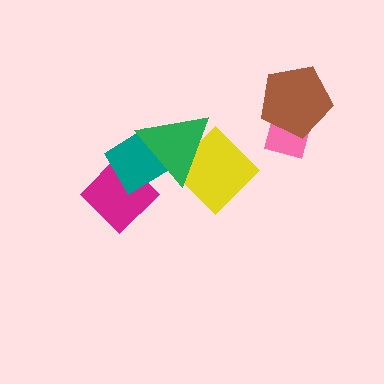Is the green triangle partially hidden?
No, no other shape covers it.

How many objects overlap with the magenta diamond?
2 objects overlap with the magenta diamond.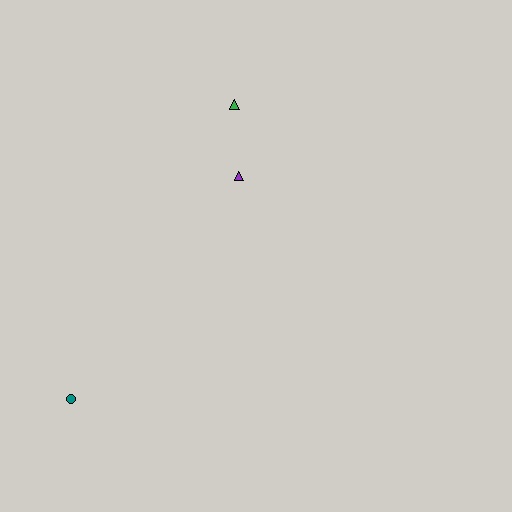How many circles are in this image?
There is 1 circle.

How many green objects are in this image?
There is 1 green object.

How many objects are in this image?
There are 3 objects.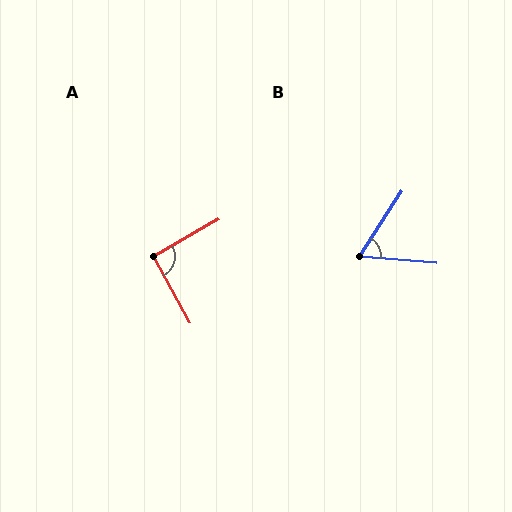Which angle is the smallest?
B, at approximately 62 degrees.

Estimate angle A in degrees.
Approximately 91 degrees.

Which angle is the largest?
A, at approximately 91 degrees.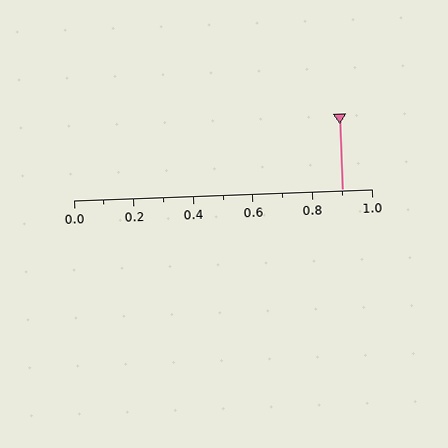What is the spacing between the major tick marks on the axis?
The major ticks are spaced 0.2 apart.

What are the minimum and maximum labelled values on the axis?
The axis runs from 0.0 to 1.0.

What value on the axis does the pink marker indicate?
The marker indicates approximately 0.9.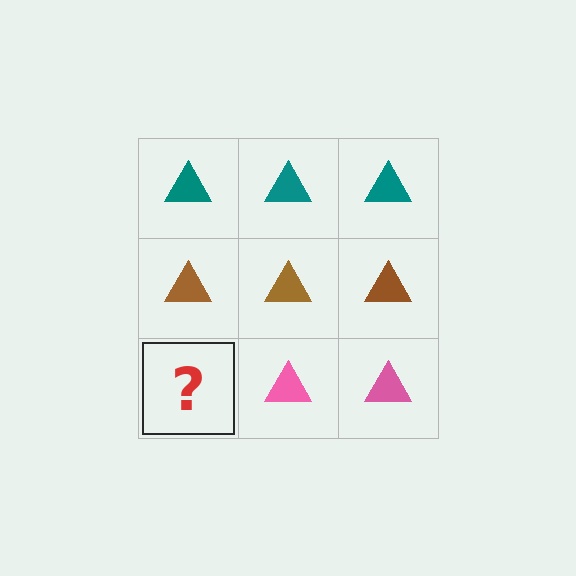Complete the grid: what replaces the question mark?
The question mark should be replaced with a pink triangle.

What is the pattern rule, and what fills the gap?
The rule is that each row has a consistent color. The gap should be filled with a pink triangle.